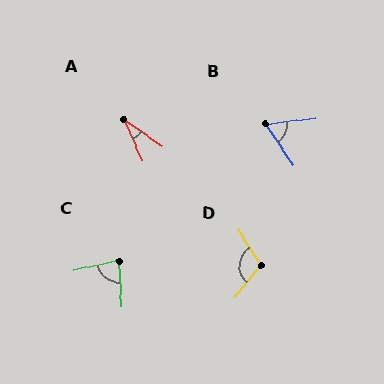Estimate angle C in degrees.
Approximately 80 degrees.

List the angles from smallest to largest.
A (32°), B (64°), C (80°), D (108°).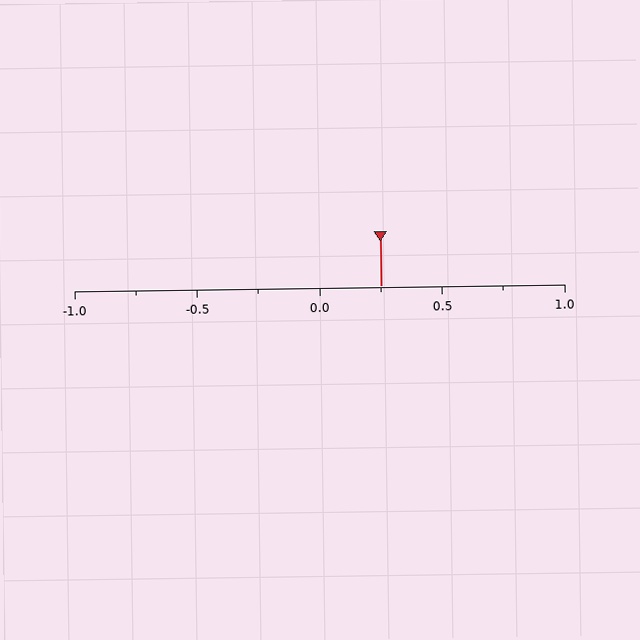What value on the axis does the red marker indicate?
The marker indicates approximately 0.25.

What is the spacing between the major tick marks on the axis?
The major ticks are spaced 0.5 apart.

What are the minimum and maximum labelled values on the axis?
The axis runs from -1.0 to 1.0.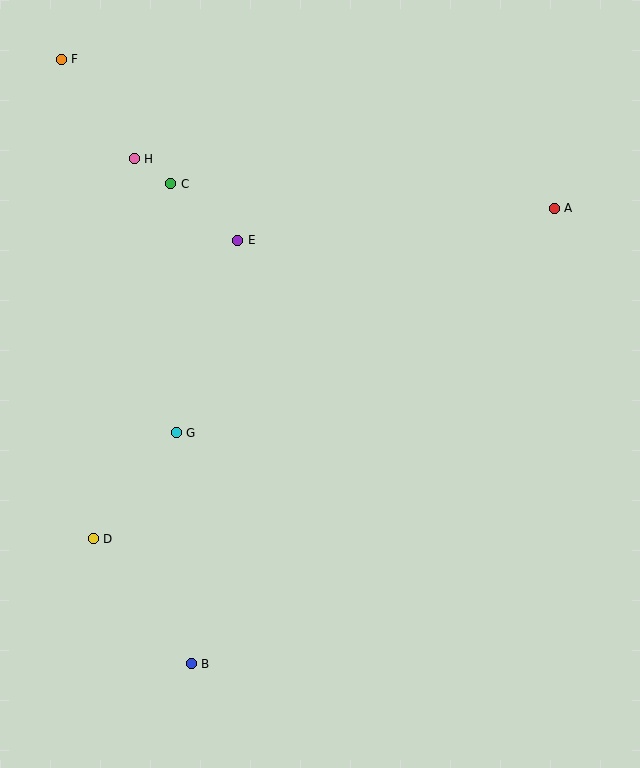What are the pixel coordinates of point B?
Point B is at (191, 664).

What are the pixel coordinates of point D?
Point D is at (93, 539).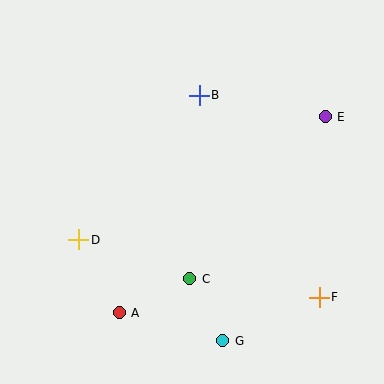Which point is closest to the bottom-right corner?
Point F is closest to the bottom-right corner.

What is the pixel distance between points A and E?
The distance between A and E is 285 pixels.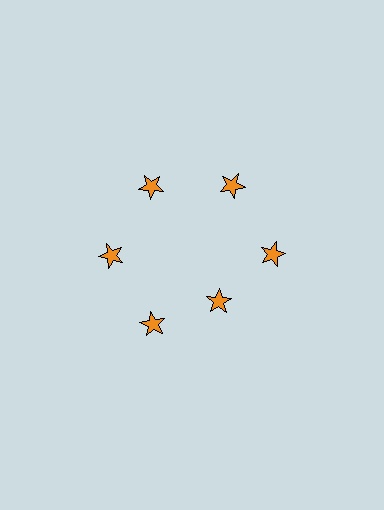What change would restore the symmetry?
The symmetry would be restored by moving it outward, back onto the ring so that all 6 stars sit at equal angles and equal distance from the center.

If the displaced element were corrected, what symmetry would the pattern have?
It would have 6-fold rotational symmetry — the pattern would map onto itself every 60 degrees.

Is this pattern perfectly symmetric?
No. The 6 orange stars are arranged in a ring, but one element near the 5 o'clock position is pulled inward toward the center, breaking the 6-fold rotational symmetry.